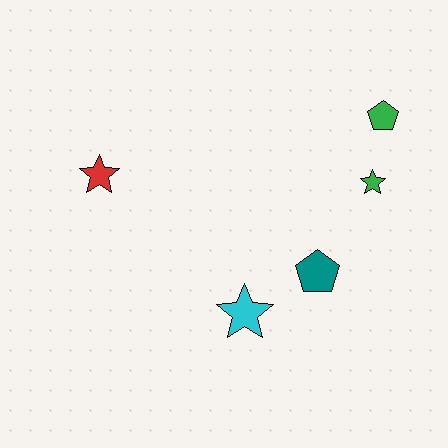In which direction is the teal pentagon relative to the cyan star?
The teal pentagon is to the right of the cyan star.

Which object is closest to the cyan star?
The teal pentagon is closest to the cyan star.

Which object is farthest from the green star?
The red star is farthest from the green star.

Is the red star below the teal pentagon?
No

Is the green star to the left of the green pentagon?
Yes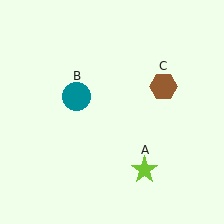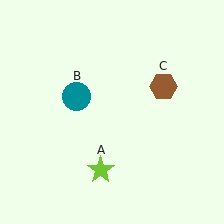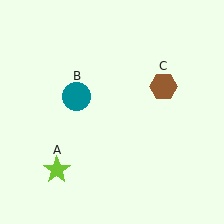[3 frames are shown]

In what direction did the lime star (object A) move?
The lime star (object A) moved left.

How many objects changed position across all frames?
1 object changed position: lime star (object A).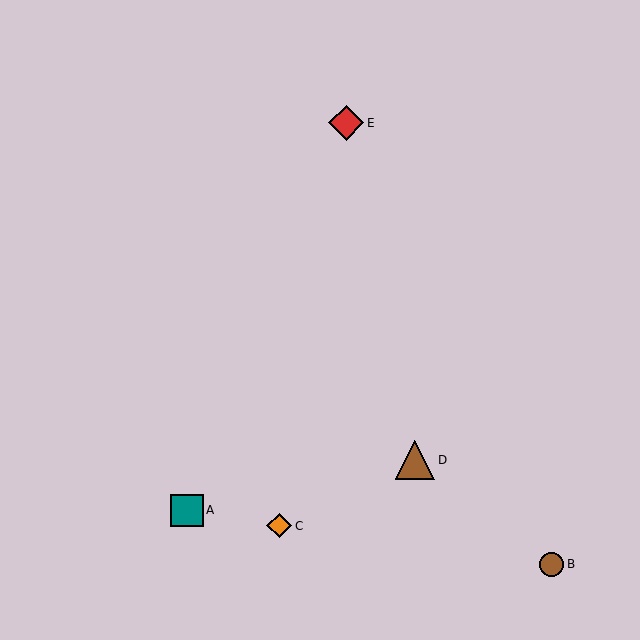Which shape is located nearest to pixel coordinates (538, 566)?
The brown circle (labeled B) at (552, 564) is nearest to that location.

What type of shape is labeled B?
Shape B is a brown circle.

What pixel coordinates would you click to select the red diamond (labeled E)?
Click at (346, 123) to select the red diamond E.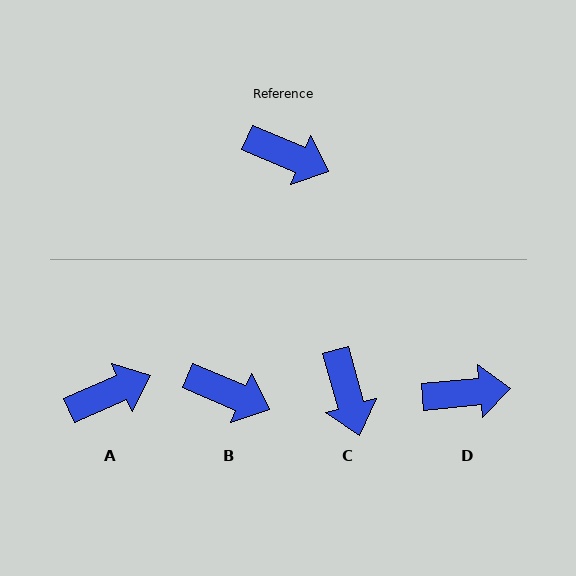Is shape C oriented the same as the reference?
No, it is off by about 51 degrees.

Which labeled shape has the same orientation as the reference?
B.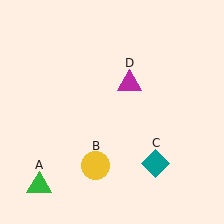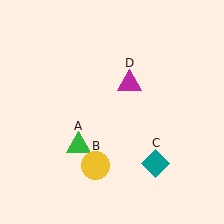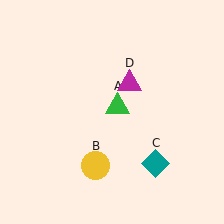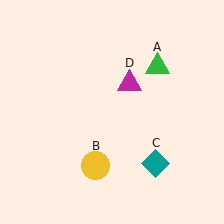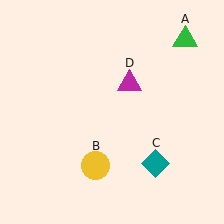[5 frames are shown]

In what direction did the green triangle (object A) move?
The green triangle (object A) moved up and to the right.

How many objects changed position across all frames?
1 object changed position: green triangle (object A).